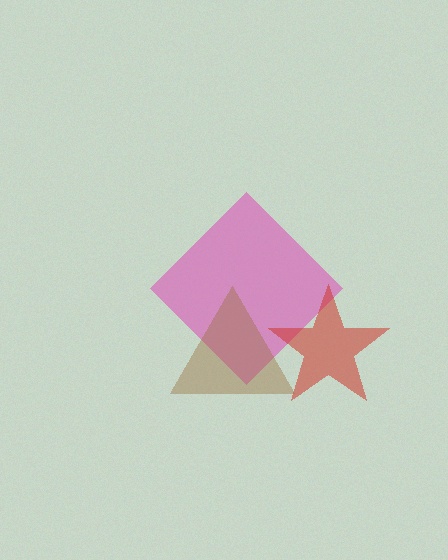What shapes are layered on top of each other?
The layered shapes are: a pink diamond, a red star, a brown triangle.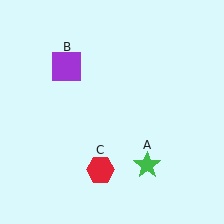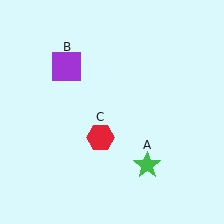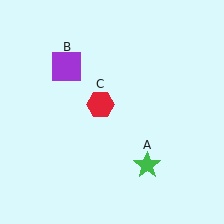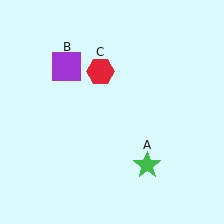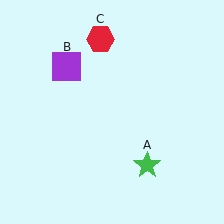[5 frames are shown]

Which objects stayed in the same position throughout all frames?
Green star (object A) and purple square (object B) remained stationary.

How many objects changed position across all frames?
1 object changed position: red hexagon (object C).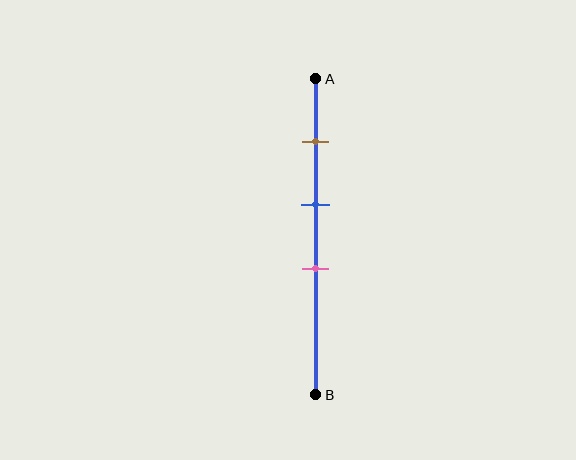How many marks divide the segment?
There are 3 marks dividing the segment.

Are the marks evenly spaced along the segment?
Yes, the marks are approximately evenly spaced.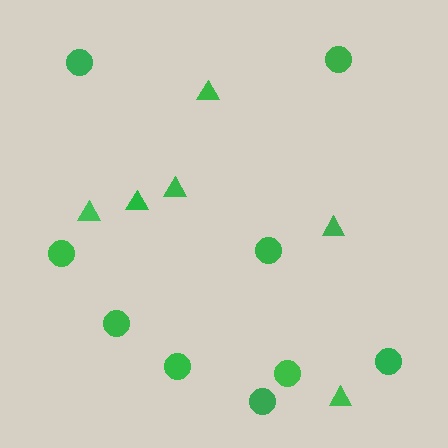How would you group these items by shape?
There are 2 groups: one group of circles (9) and one group of triangles (6).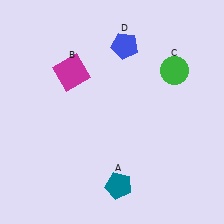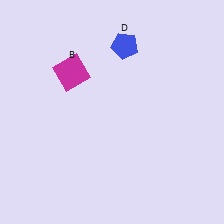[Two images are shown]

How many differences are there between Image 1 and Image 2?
There are 2 differences between the two images.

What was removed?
The teal pentagon (A), the green circle (C) were removed in Image 2.